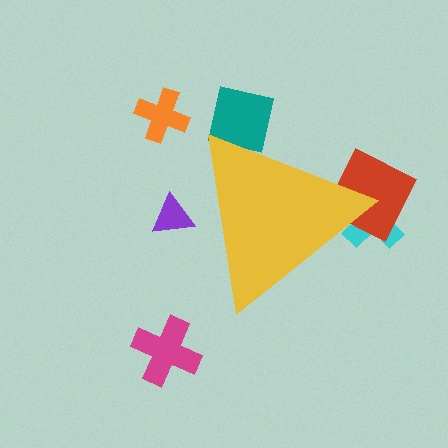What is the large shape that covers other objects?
A yellow triangle.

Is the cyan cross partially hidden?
Yes, the cyan cross is partially hidden behind the yellow triangle.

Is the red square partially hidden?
Yes, the red square is partially hidden behind the yellow triangle.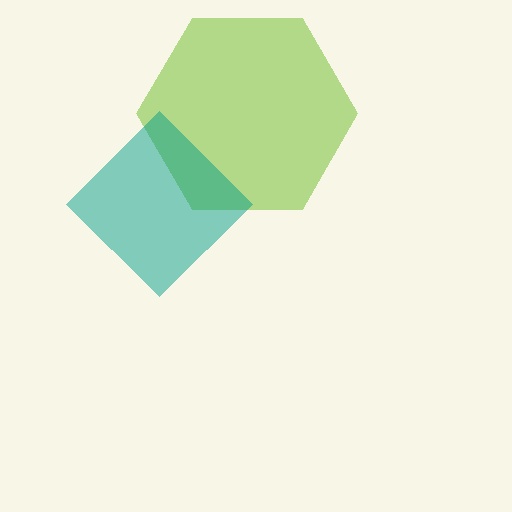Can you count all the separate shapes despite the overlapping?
Yes, there are 2 separate shapes.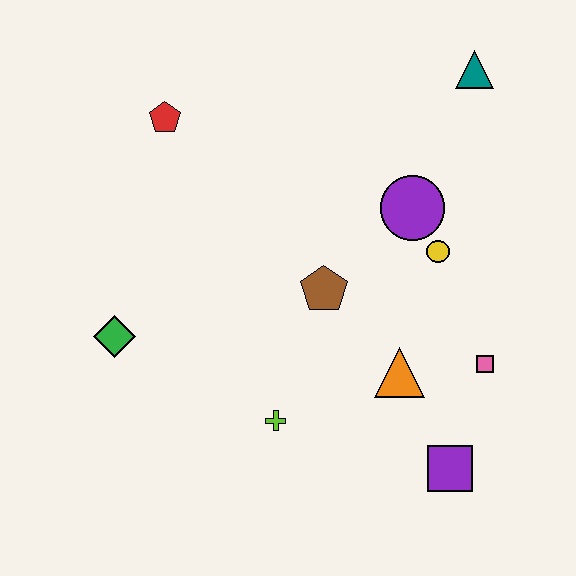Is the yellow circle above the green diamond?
Yes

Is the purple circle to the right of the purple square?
No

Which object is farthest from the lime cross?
The teal triangle is farthest from the lime cross.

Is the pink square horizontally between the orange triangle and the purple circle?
No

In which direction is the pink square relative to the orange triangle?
The pink square is to the right of the orange triangle.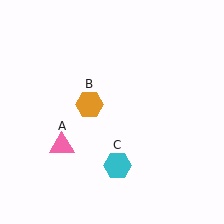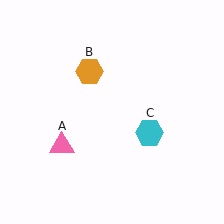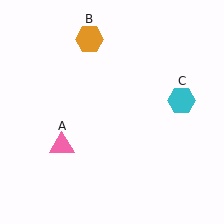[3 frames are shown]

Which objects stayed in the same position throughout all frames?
Pink triangle (object A) remained stationary.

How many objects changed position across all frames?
2 objects changed position: orange hexagon (object B), cyan hexagon (object C).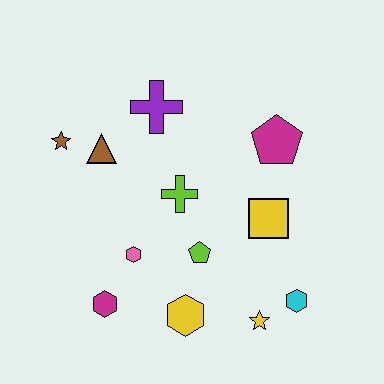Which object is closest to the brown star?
The brown triangle is closest to the brown star.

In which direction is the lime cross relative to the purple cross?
The lime cross is below the purple cross.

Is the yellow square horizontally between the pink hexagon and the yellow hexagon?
No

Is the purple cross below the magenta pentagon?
No